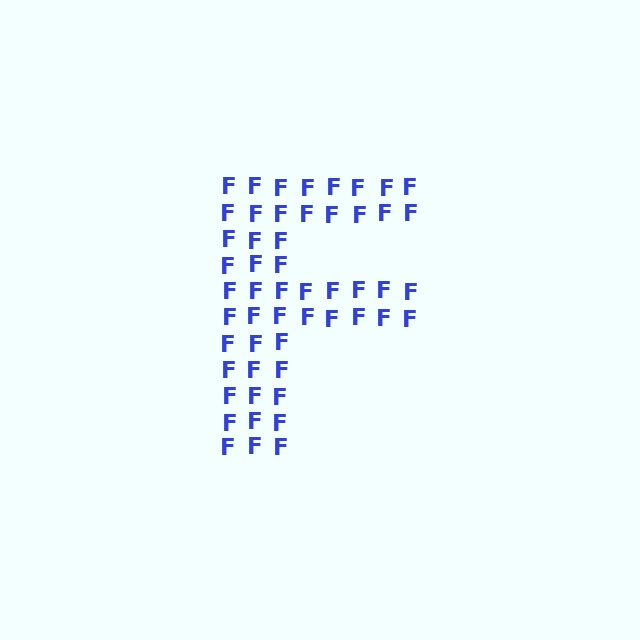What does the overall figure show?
The overall figure shows the letter F.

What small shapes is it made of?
It is made of small letter F's.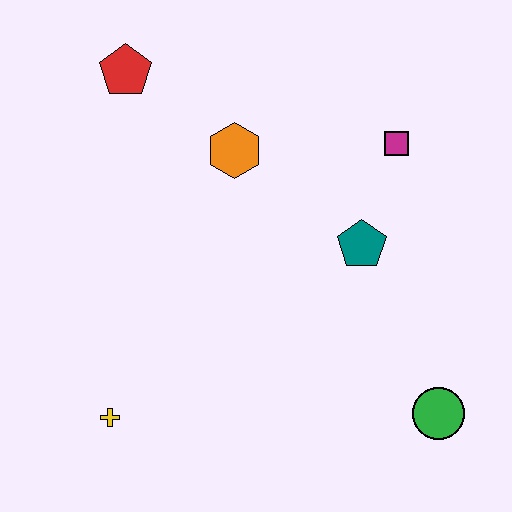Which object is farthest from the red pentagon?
The green circle is farthest from the red pentagon.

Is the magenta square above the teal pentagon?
Yes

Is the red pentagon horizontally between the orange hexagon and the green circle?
No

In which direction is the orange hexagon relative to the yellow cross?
The orange hexagon is above the yellow cross.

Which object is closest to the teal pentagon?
The magenta square is closest to the teal pentagon.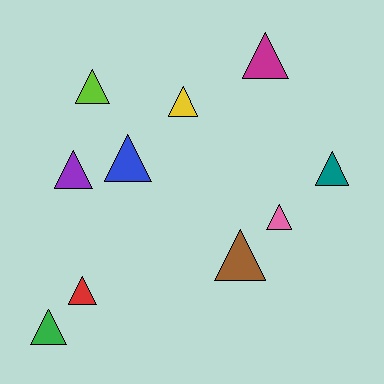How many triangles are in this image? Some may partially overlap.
There are 10 triangles.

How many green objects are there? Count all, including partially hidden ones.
There is 1 green object.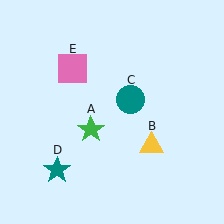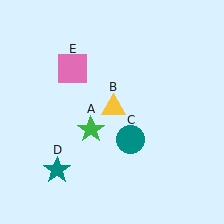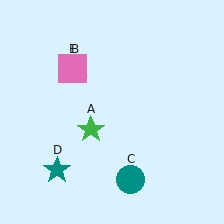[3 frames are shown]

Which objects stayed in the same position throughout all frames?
Green star (object A) and teal star (object D) and pink square (object E) remained stationary.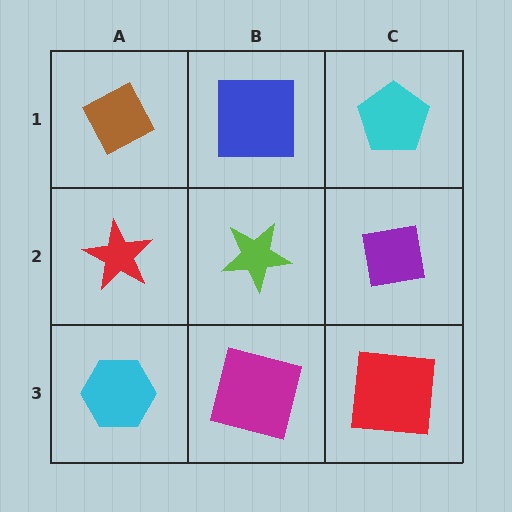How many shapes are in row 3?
3 shapes.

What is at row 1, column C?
A cyan pentagon.